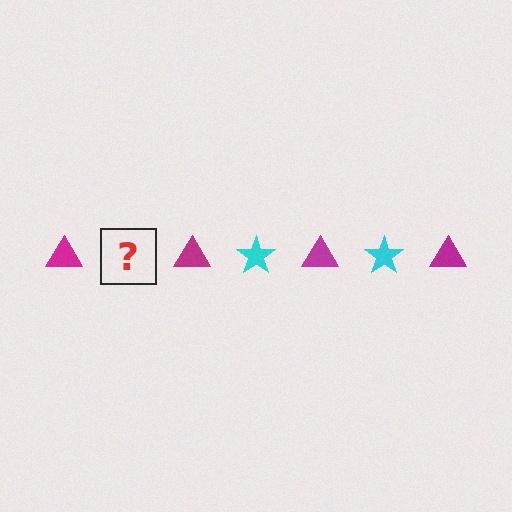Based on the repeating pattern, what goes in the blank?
The blank should be a cyan star.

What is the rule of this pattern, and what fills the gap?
The rule is that the pattern alternates between magenta triangle and cyan star. The gap should be filled with a cyan star.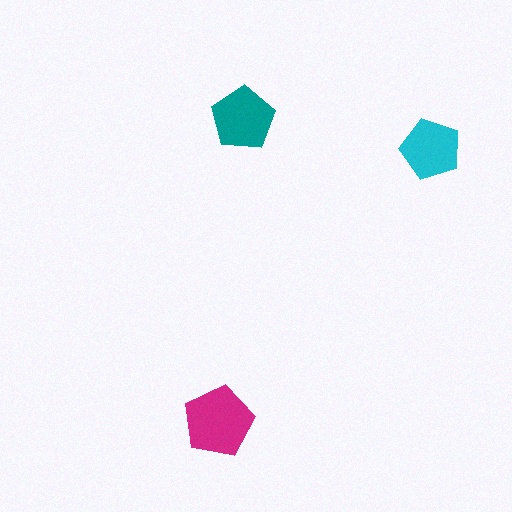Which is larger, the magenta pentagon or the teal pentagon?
The magenta one.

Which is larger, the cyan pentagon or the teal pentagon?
The teal one.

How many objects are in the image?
There are 3 objects in the image.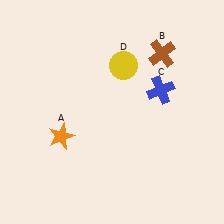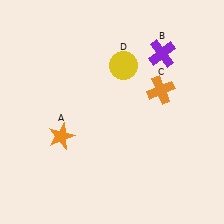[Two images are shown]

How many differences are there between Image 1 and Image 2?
There are 2 differences between the two images.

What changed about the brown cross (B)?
In Image 1, B is brown. In Image 2, it changed to purple.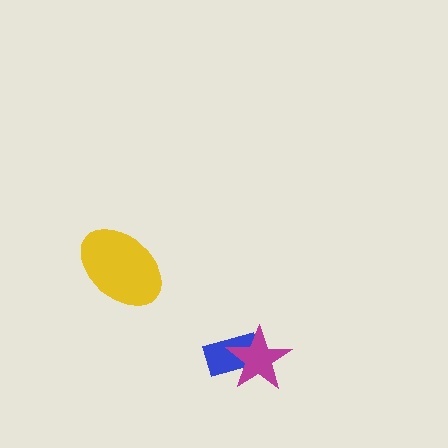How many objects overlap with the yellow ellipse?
0 objects overlap with the yellow ellipse.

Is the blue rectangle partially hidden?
Yes, it is partially covered by another shape.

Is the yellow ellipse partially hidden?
No, no other shape covers it.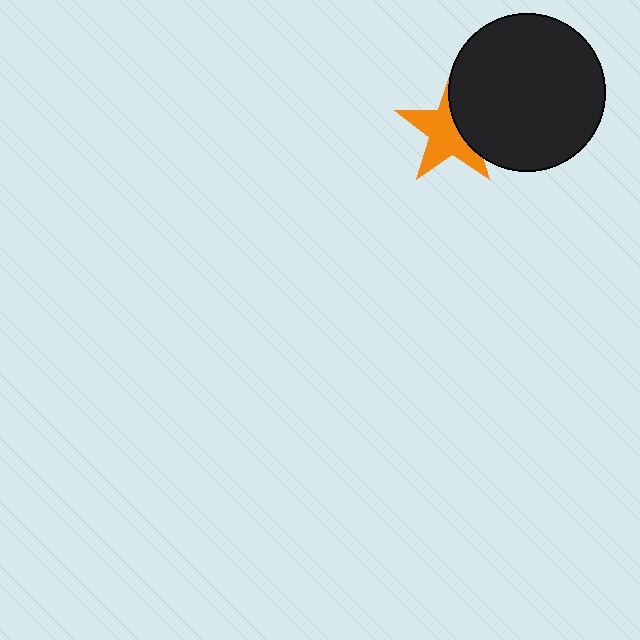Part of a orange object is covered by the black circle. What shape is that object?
It is a star.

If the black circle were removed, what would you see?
You would see the complete orange star.